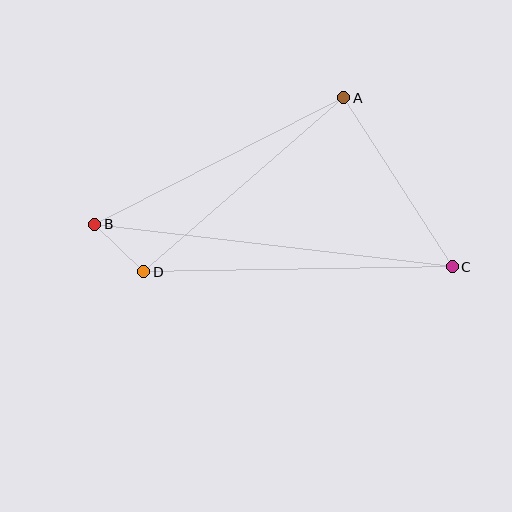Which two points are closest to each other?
Points B and D are closest to each other.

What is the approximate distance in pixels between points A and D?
The distance between A and D is approximately 265 pixels.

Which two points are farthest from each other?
Points B and C are farthest from each other.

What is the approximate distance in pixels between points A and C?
The distance between A and C is approximately 201 pixels.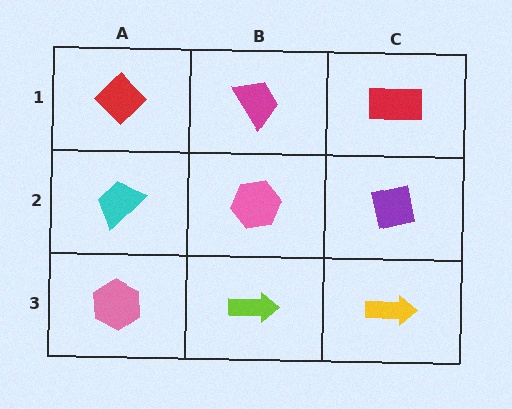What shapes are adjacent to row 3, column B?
A pink hexagon (row 2, column B), a pink hexagon (row 3, column A), a yellow arrow (row 3, column C).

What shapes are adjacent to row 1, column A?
A cyan trapezoid (row 2, column A), a magenta trapezoid (row 1, column B).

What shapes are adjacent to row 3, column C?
A purple square (row 2, column C), a lime arrow (row 3, column B).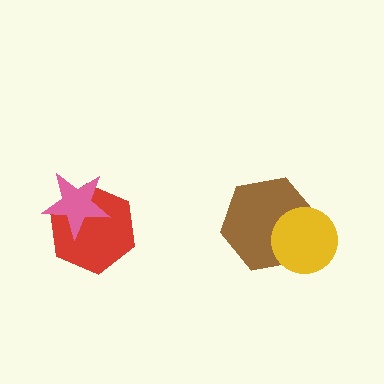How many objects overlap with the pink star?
1 object overlaps with the pink star.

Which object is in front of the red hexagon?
The pink star is in front of the red hexagon.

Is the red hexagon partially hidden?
Yes, it is partially covered by another shape.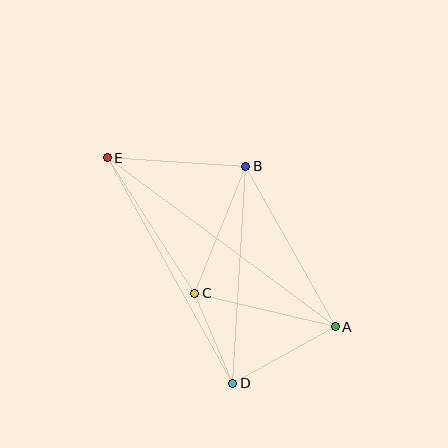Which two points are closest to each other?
Points C and D are closest to each other.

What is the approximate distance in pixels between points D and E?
The distance between D and E is approximately 258 pixels.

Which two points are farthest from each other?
Points A and E are farthest from each other.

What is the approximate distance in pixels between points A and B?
The distance between A and B is approximately 184 pixels.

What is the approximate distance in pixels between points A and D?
The distance between A and D is approximately 117 pixels.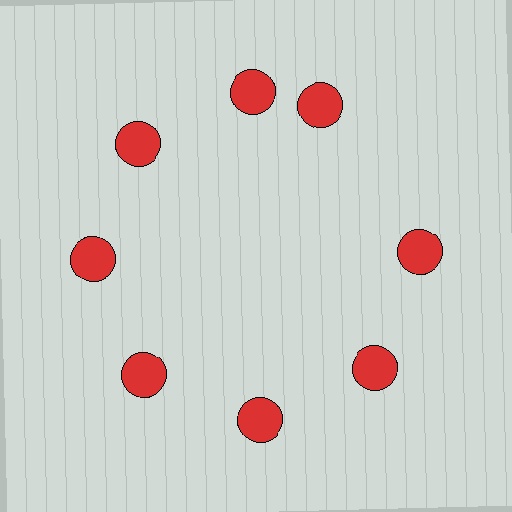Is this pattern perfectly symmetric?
No. The 8 red circles are arranged in a ring, but one element near the 2 o'clock position is rotated out of alignment along the ring, breaking the 8-fold rotational symmetry.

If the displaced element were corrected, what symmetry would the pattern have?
It would have 8-fold rotational symmetry — the pattern would map onto itself every 45 degrees.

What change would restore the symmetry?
The symmetry would be restored by rotating it back into even spacing with its neighbors so that all 8 circles sit at equal angles and equal distance from the center.